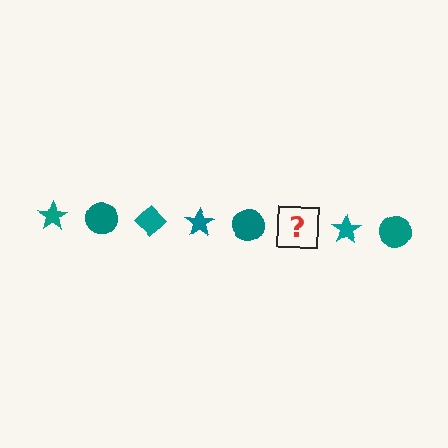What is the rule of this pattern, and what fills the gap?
The rule is that the pattern cycles through star, circle, diamond shapes in teal. The gap should be filled with a teal diamond.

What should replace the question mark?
The question mark should be replaced with a teal diamond.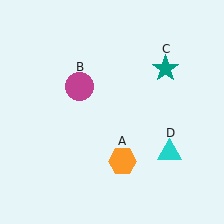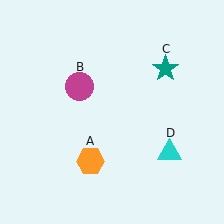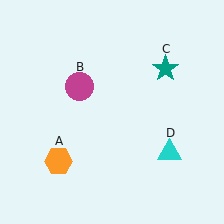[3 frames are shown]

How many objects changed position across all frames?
1 object changed position: orange hexagon (object A).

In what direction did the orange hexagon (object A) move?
The orange hexagon (object A) moved left.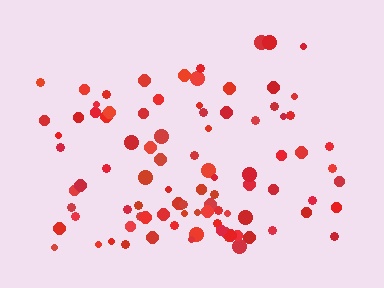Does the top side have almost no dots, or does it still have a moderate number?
Still a moderate number, just noticeably fewer than the bottom.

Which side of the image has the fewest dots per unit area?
The top.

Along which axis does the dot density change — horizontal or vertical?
Vertical.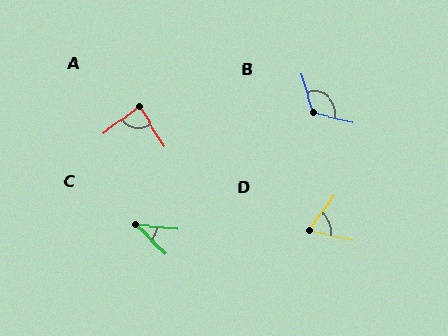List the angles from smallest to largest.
C (37°), D (67°), A (84°), B (119°).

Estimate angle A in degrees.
Approximately 84 degrees.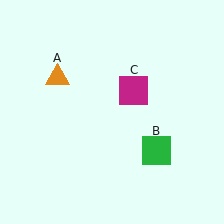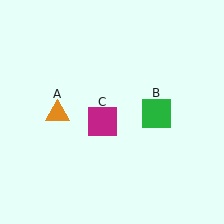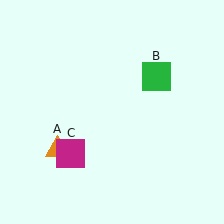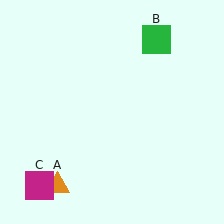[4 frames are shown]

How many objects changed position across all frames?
3 objects changed position: orange triangle (object A), green square (object B), magenta square (object C).